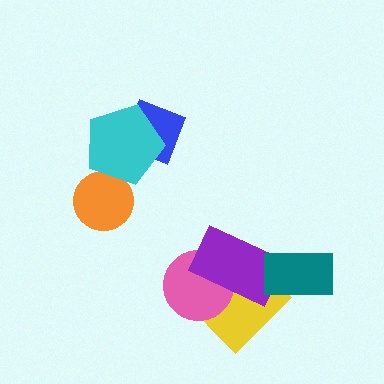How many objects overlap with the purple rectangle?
3 objects overlap with the purple rectangle.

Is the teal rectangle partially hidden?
No, no other shape covers it.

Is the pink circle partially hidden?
Yes, it is partially covered by another shape.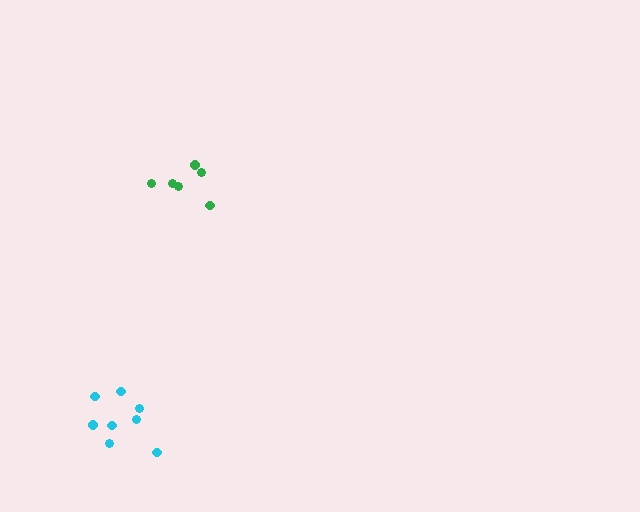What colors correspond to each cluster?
The clusters are colored: cyan, green.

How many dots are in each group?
Group 1: 8 dots, Group 2: 6 dots (14 total).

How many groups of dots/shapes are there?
There are 2 groups.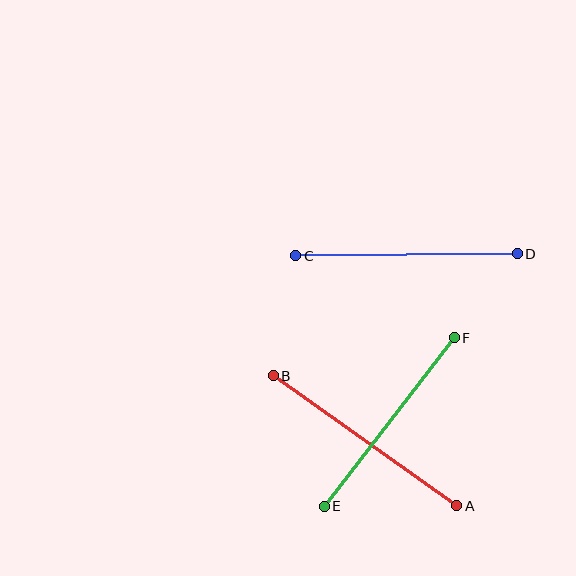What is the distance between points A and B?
The distance is approximately 225 pixels.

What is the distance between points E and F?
The distance is approximately 213 pixels.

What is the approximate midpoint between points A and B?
The midpoint is at approximately (365, 441) pixels.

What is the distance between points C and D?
The distance is approximately 222 pixels.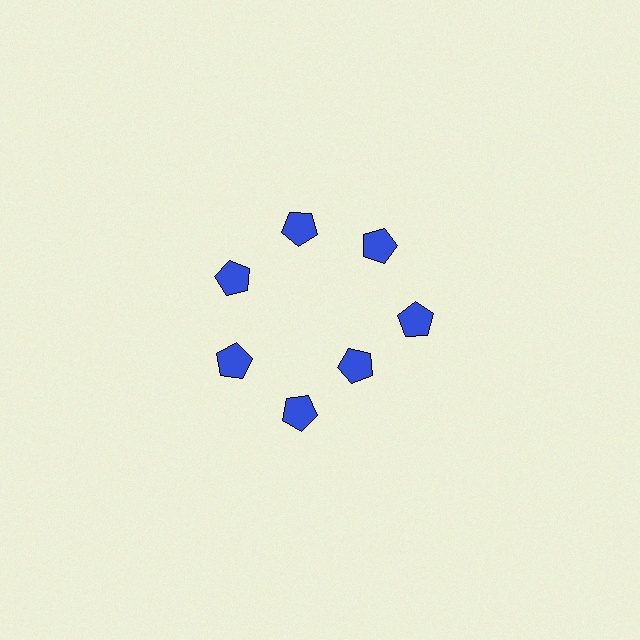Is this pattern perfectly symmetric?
No. The 7 blue pentagons are arranged in a ring, but one element near the 5 o'clock position is pulled inward toward the center, breaking the 7-fold rotational symmetry.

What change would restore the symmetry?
The symmetry would be restored by moving it outward, back onto the ring so that all 7 pentagons sit at equal angles and equal distance from the center.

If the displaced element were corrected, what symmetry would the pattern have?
It would have 7-fold rotational symmetry — the pattern would map onto itself every 51 degrees.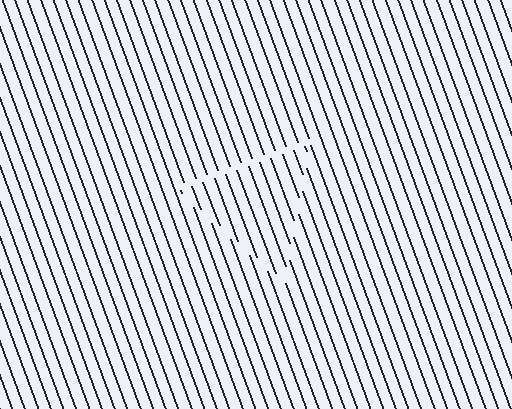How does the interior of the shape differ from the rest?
The interior of the shape contains the same grating, shifted by half a period — the contour is defined by the phase discontinuity where line-ends from the inner and outer gratings abut.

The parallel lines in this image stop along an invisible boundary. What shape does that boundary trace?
An illusory triangle. The interior of the shape contains the same grating, shifted by half a period — the contour is defined by the phase discontinuity where line-ends from the inner and outer gratings abut.